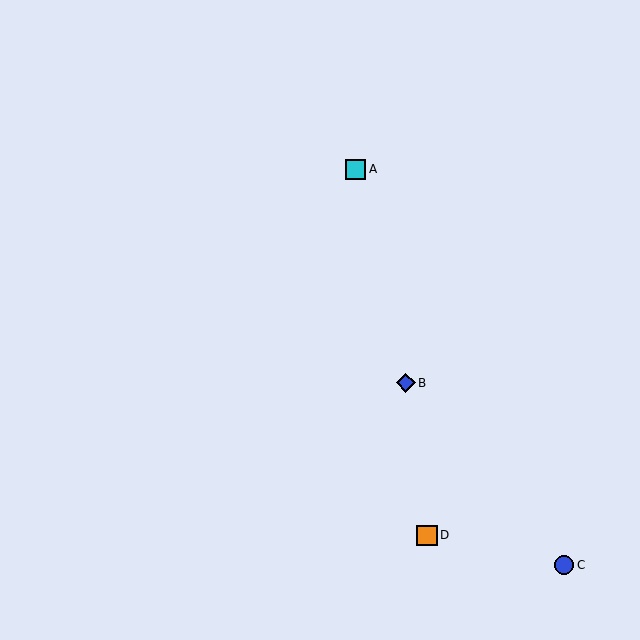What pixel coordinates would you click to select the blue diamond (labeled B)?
Click at (406, 383) to select the blue diamond B.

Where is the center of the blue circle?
The center of the blue circle is at (564, 565).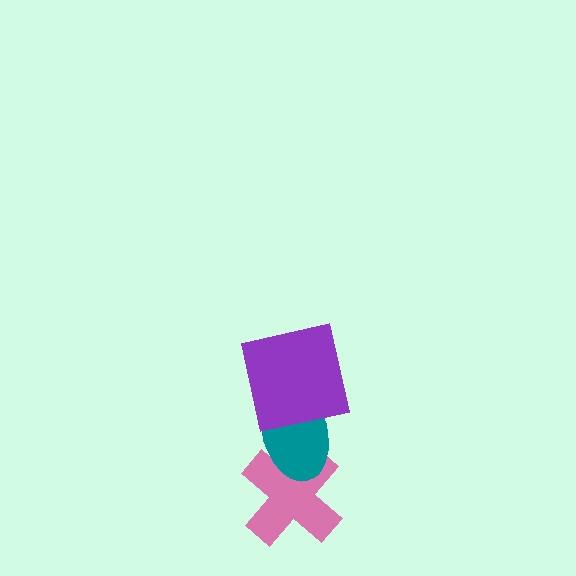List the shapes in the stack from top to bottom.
From top to bottom: the purple square, the teal ellipse, the pink cross.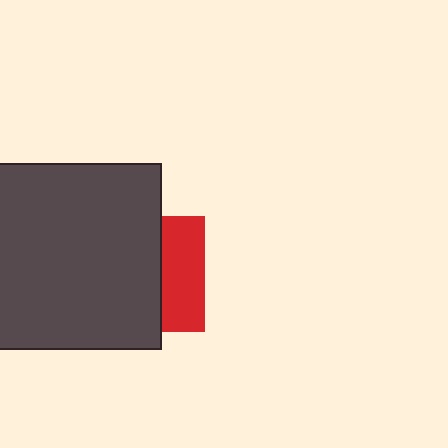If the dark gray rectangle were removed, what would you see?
You would see the complete red square.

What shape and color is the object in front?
The object in front is a dark gray rectangle.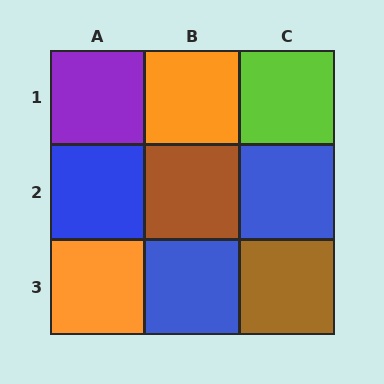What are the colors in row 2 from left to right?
Blue, brown, blue.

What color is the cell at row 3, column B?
Blue.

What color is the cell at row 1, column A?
Purple.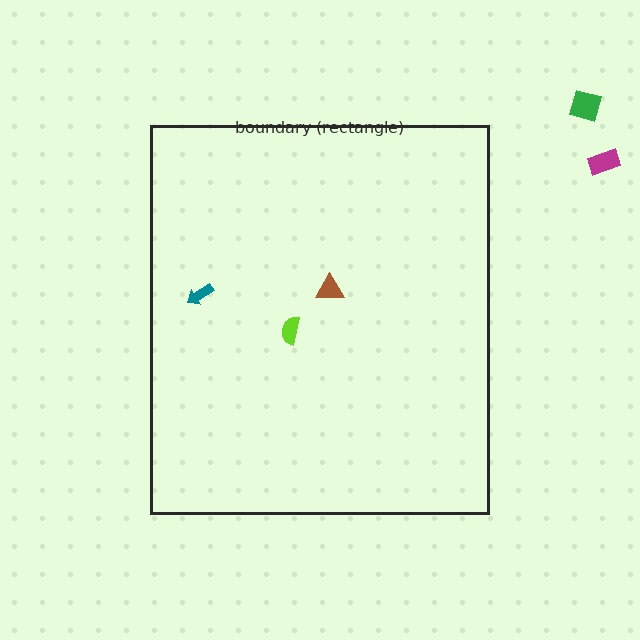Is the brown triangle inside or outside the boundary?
Inside.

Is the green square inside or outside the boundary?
Outside.